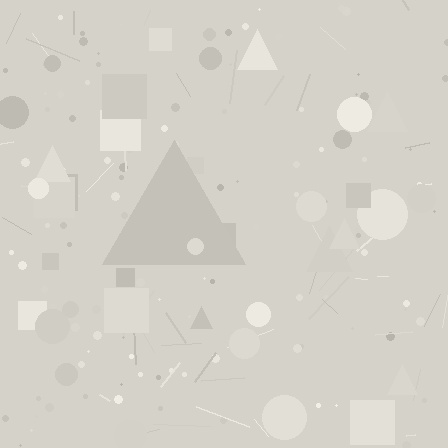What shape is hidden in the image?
A triangle is hidden in the image.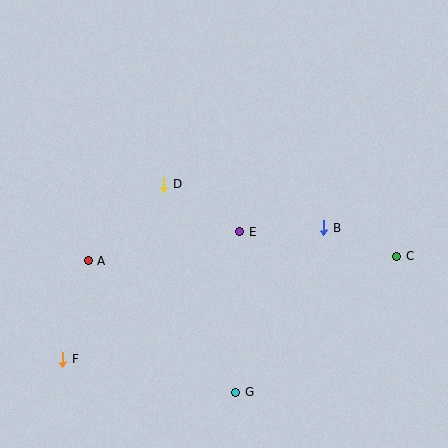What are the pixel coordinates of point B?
Point B is at (324, 228).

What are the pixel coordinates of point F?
Point F is at (63, 359).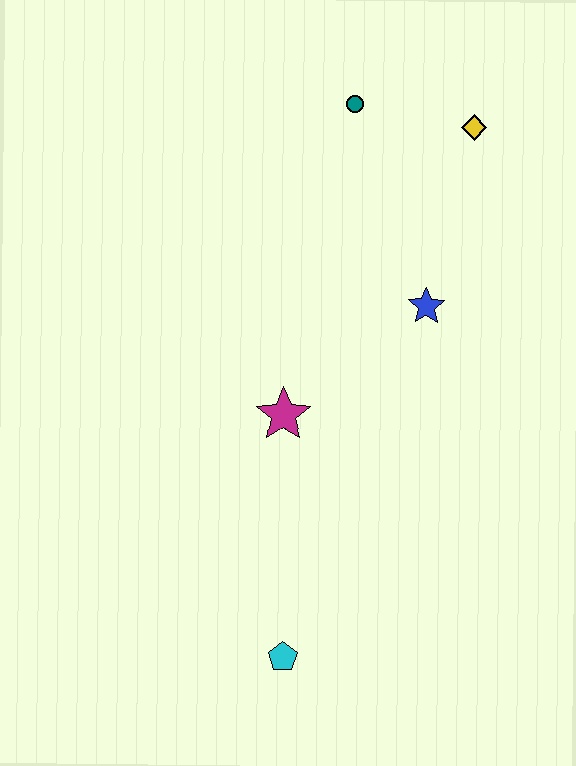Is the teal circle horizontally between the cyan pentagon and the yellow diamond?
Yes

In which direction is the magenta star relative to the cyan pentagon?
The magenta star is above the cyan pentagon.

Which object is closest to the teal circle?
The yellow diamond is closest to the teal circle.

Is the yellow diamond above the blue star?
Yes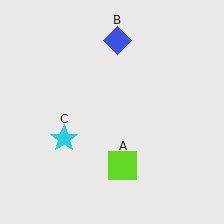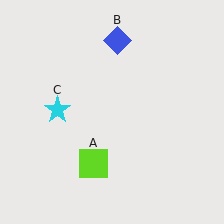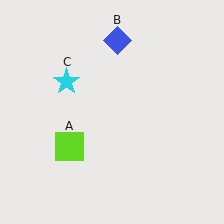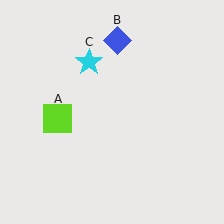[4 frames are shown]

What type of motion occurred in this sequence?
The lime square (object A), cyan star (object C) rotated clockwise around the center of the scene.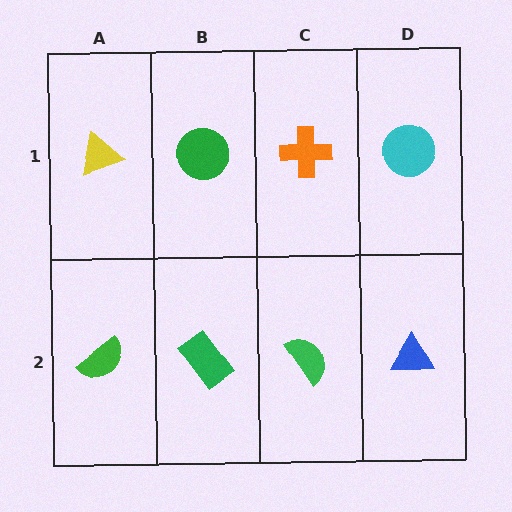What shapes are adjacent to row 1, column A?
A green semicircle (row 2, column A), a green circle (row 1, column B).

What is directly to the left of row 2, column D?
A green semicircle.